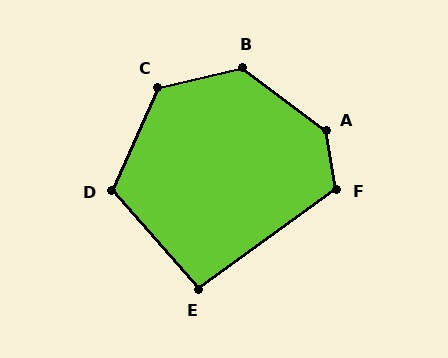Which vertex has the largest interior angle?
A, at approximately 137 degrees.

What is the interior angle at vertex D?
Approximately 114 degrees (obtuse).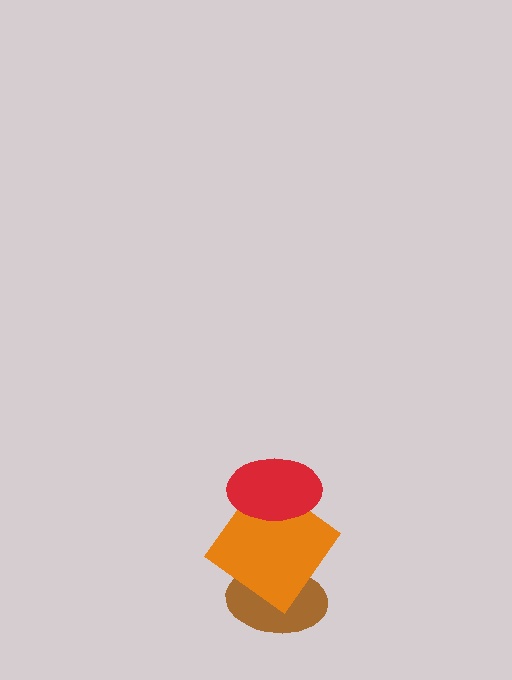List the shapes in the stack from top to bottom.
From top to bottom: the red ellipse, the orange diamond, the brown ellipse.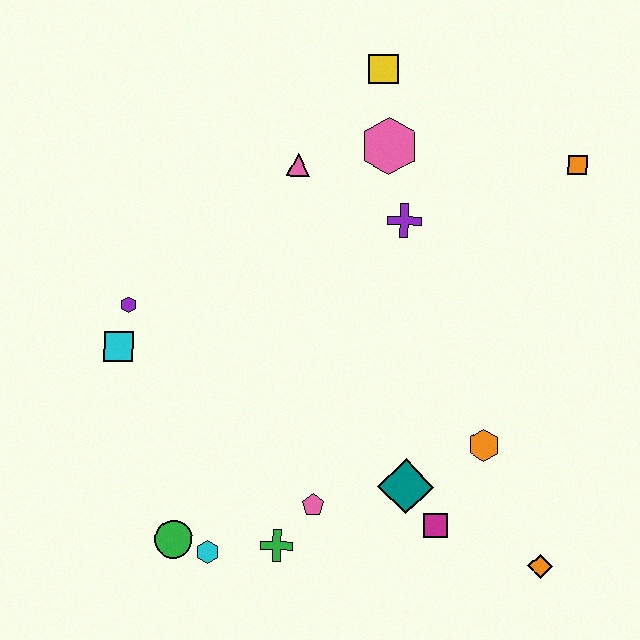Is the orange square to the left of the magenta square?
No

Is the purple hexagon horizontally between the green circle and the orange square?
No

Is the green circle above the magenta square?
No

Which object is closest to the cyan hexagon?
The green circle is closest to the cyan hexagon.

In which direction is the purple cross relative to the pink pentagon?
The purple cross is above the pink pentagon.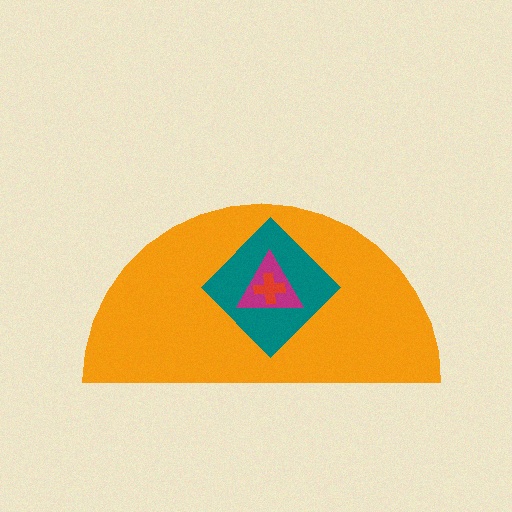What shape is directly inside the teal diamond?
The magenta triangle.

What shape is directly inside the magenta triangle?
The red cross.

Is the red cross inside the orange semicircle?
Yes.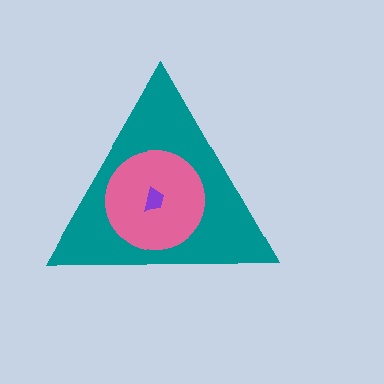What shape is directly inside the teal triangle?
The pink circle.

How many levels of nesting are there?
3.